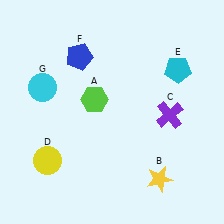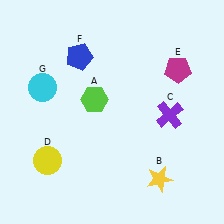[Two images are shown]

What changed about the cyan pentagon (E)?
In Image 1, E is cyan. In Image 2, it changed to magenta.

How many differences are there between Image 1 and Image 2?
There is 1 difference between the two images.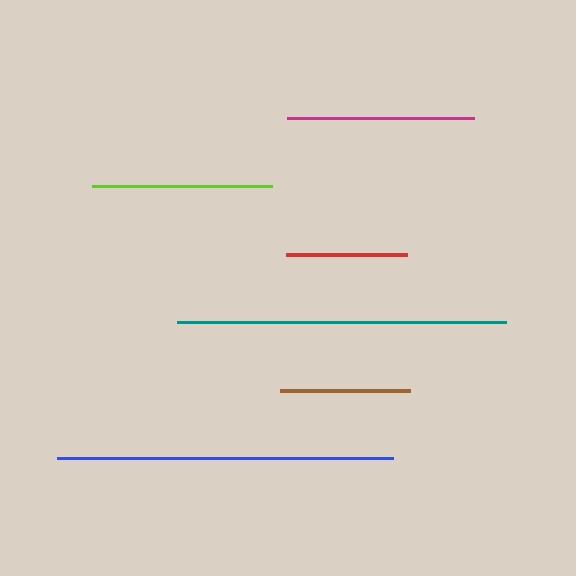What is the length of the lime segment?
The lime segment is approximately 180 pixels long.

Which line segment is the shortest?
The red line is the shortest at approximately 122 pixels.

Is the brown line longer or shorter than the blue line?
The blue line is longer than the brown line.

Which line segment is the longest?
The blue line is the longest at approximately 336 pixels.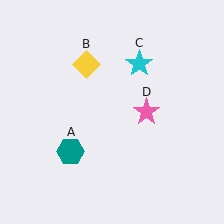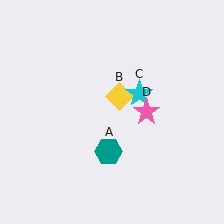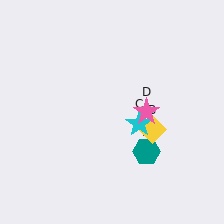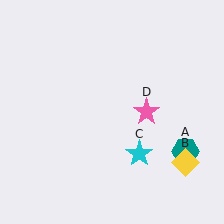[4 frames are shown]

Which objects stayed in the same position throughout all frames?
Pink star (object D) remained stationary.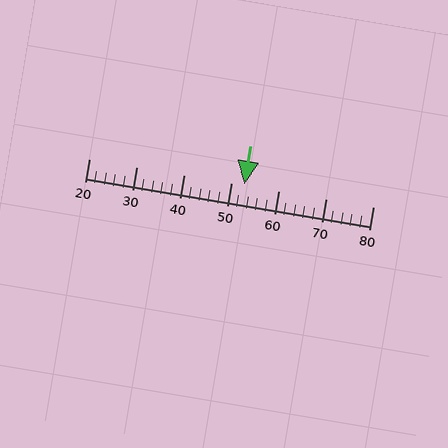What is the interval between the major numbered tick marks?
The major tick marks are spaced 10 units apart.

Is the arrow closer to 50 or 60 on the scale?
The arrow is closer to 50.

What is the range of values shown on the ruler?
The ruler shows values from 20 to 80.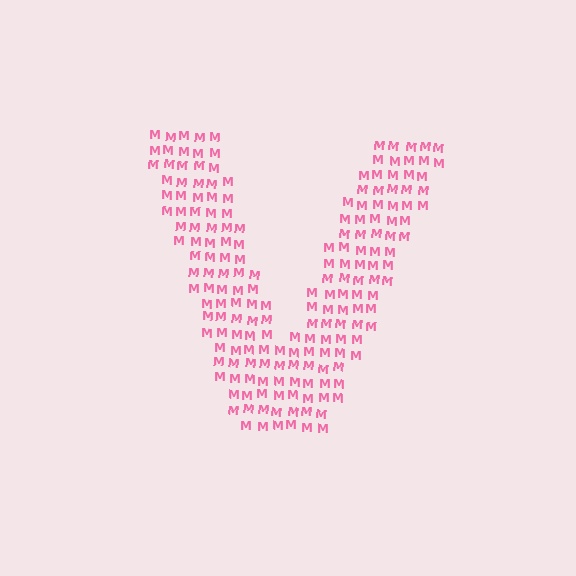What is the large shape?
The large shape is the letter V.